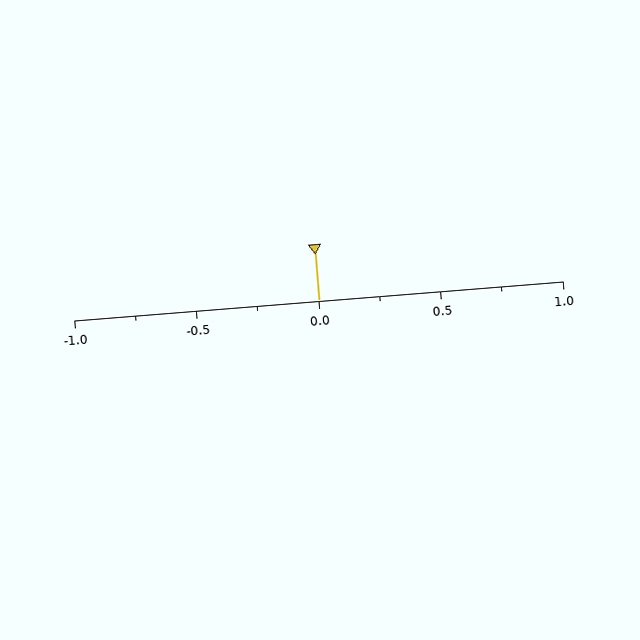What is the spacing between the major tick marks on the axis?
The major ticks are spaced 0.5 apart.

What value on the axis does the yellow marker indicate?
The marker indicates approximately 0.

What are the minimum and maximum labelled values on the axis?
The axis runs from -1.0 to 1.0.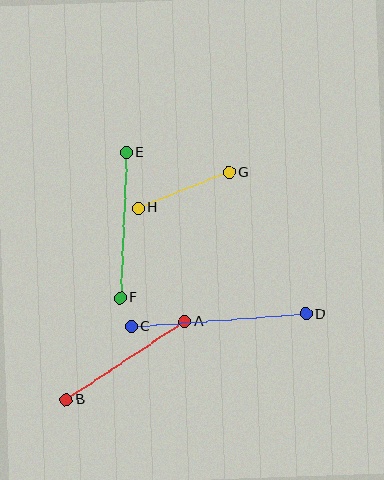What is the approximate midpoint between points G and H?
The midpoint is at approximately (184, 190) pixels.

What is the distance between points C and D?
The distance is approximately 175 pixels.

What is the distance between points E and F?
The distance is approximately 146 pixels.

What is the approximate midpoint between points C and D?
The midpoint is at approximately (219, 320) pixels.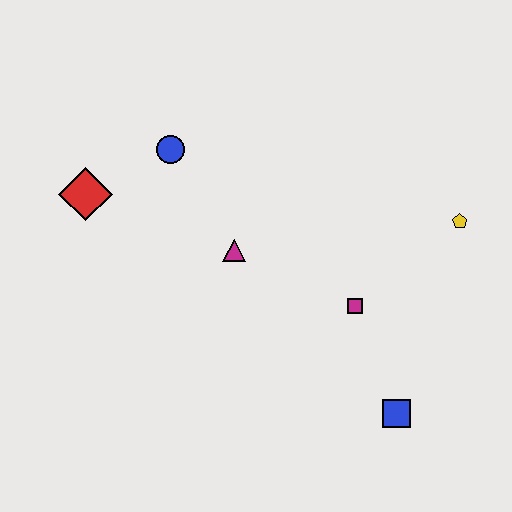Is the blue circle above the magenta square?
Yes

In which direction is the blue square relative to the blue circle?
The blue square is below the blue circle.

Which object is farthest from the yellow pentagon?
The red diamond is farthest from the yellow pentagon.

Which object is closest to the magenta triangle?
The blue circle is closest to the magenta triangle.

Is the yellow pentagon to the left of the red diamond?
No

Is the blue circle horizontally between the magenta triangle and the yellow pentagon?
No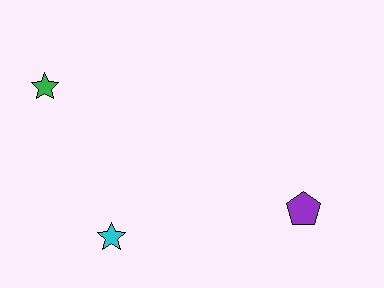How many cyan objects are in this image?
There is 1 cyan object.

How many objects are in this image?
There are 3 objects.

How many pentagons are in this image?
There is 1 pentagon.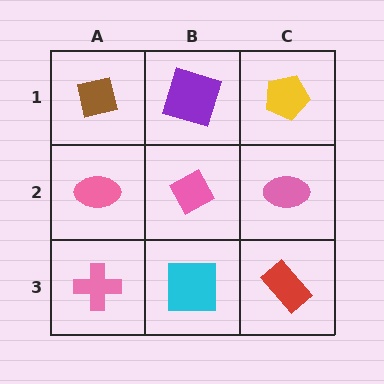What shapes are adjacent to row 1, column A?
A pink ellipse (row 2, column A), a purple square (row 1, column B).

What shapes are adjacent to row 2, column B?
A purple square (row 1, column B), a cyan square (row 3, column B), a pink ellipse (row 2, column A), a pink ellipse (row 2, column C).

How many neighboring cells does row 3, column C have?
2.